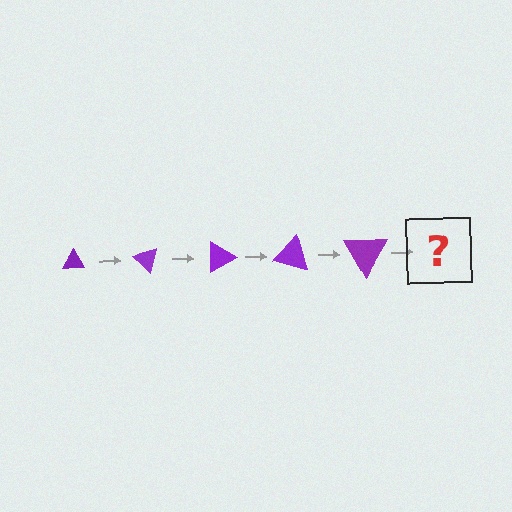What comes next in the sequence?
The next element should be a triangle, larger than the previous one and rotated 225 degrees from the start.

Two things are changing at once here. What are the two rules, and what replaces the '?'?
The two rules are that the triangle grows larger each step and it rotates 45 degrees each step. The '?' should be a triangle, larger than the previous one and rotated 225 degrees from the start.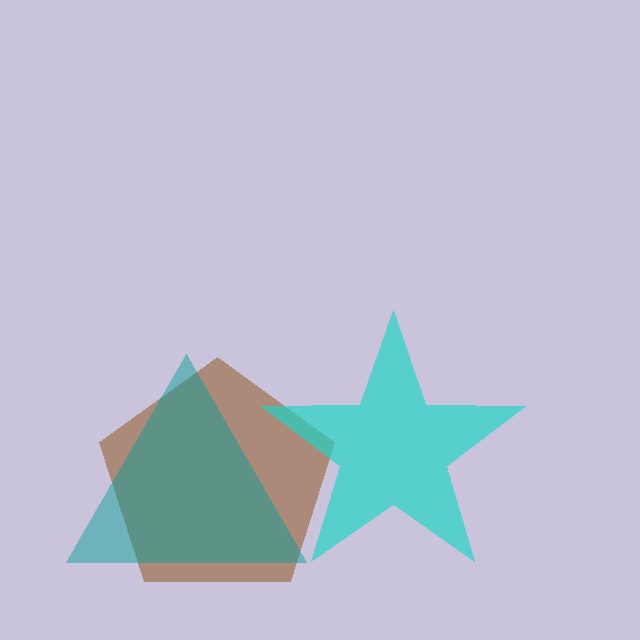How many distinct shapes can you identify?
There are 3 distinct shapes: a brown pentagon, a teal triangle, a cyan star.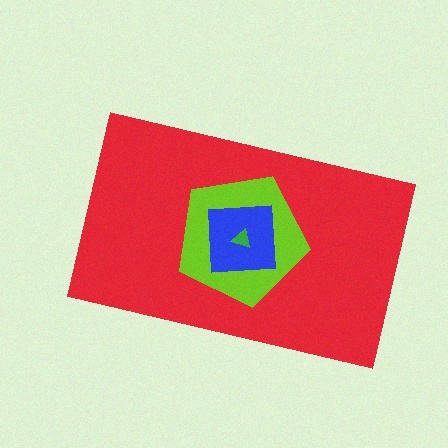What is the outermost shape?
The red rectangle.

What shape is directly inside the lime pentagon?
The blue square.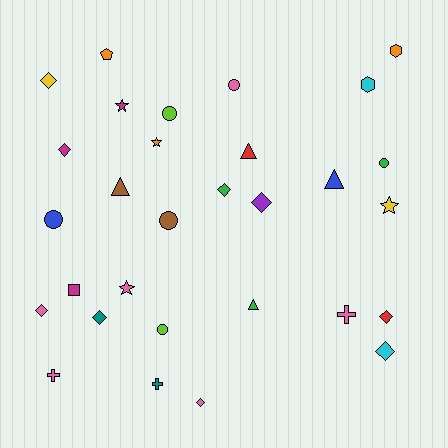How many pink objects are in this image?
There are 6 pink objects.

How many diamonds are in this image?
There are 9 diamonds.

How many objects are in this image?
There are 30 objects.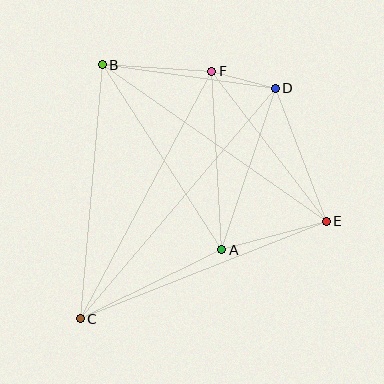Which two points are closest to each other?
Points D and F are closest to each other.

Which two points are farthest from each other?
Points C and D are farthest from each other.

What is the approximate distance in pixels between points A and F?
The distance between A and F is approximately 179 pixels.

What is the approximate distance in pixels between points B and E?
The distance between B and E is approximately 273 pixels.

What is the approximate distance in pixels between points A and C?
The distance between A and C is approximately 158 pixels.